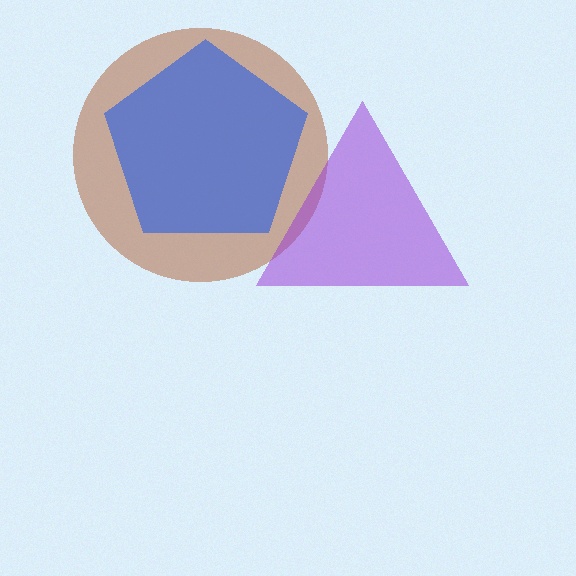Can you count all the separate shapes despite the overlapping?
Yes, there are 3 separate shapes.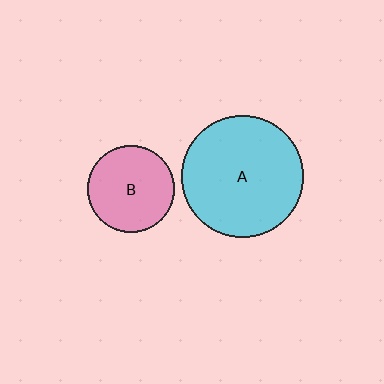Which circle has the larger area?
Circle A (cyan).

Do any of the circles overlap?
No, none of the circles overlap.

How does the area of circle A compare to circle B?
Approximately 2.0 times.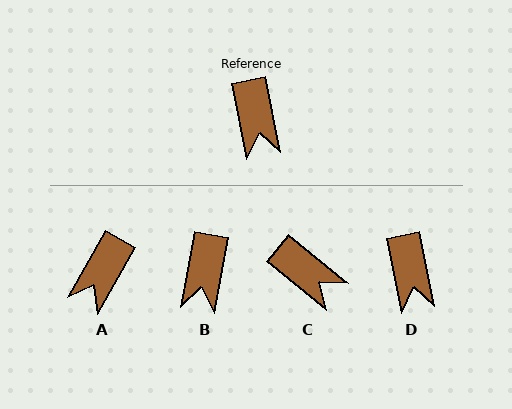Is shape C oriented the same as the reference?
No, it is off by about 40 degrees.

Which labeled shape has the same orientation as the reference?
D.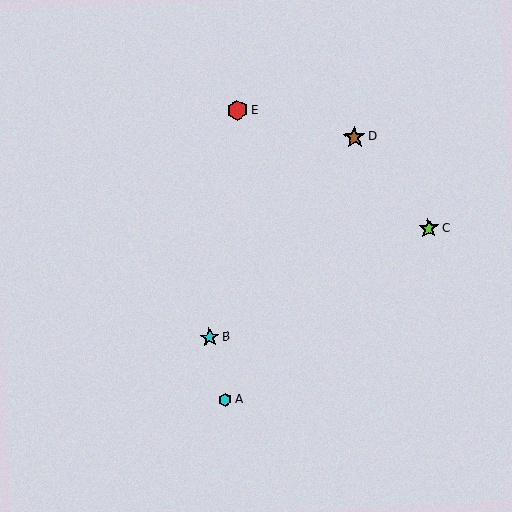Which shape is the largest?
The brown star (labeled D) is the largest.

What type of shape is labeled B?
Shape B is a cyan star.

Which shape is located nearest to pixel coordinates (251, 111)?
The red hexagon (labeled E) at (238, 110) is nearest to that location.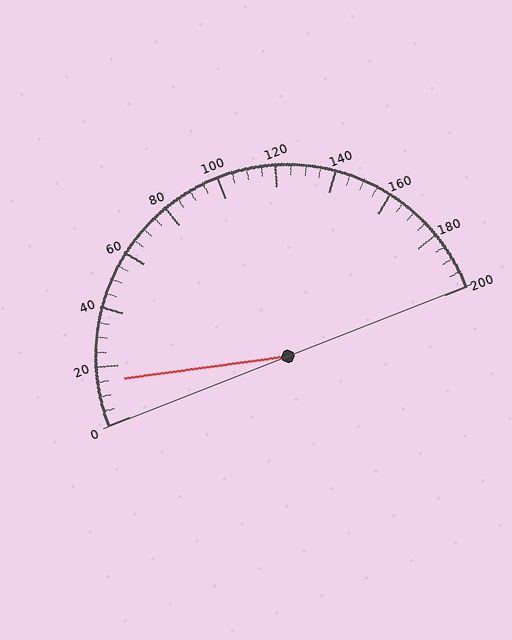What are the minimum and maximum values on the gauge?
The gauge ranges from 0 to 200.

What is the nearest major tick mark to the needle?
The nearest major tick mark is 20.